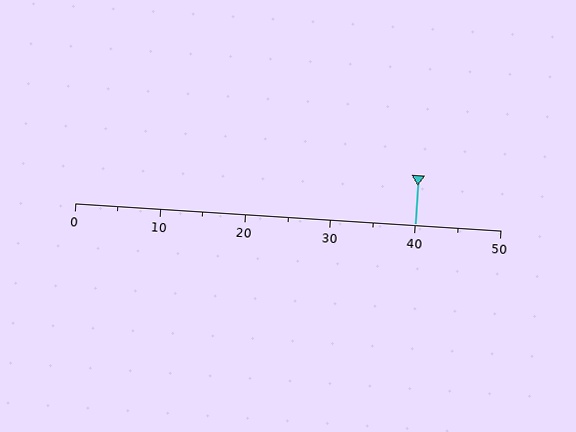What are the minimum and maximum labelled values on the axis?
The axis runs from 0 to 50.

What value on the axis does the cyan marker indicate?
The marker indicates approximately 40.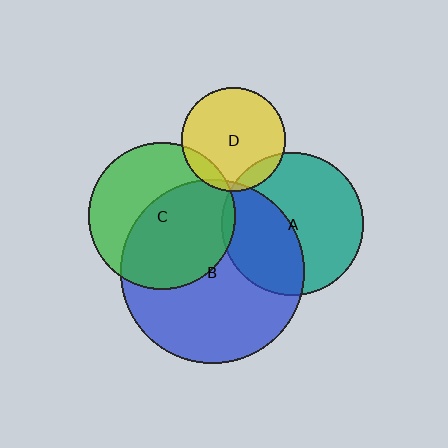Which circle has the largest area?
Circle B (blue).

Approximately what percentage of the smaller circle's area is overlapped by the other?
Approximately 55%.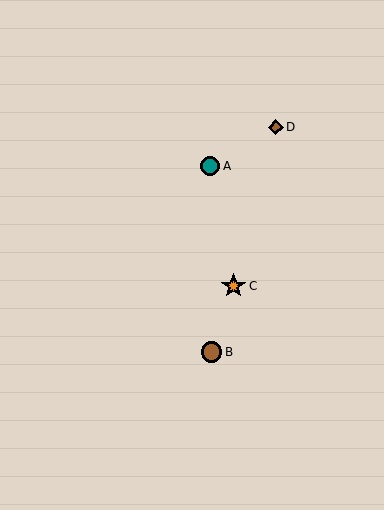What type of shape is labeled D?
Shape D is a brown diamond.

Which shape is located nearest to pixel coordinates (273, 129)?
The brown diamond (labeled D) at (276, 127) is nearest to that location.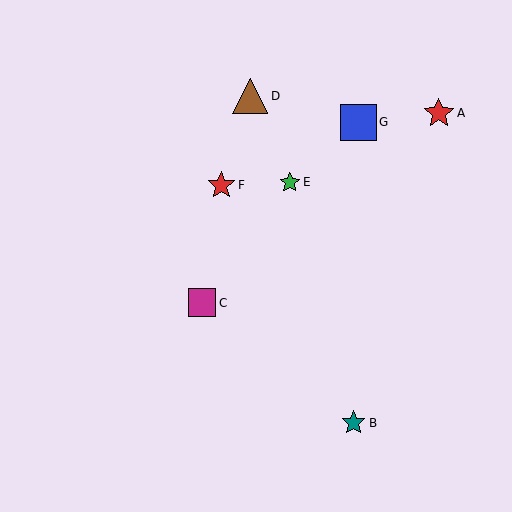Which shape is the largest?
The blue square (labeled G) is the largest.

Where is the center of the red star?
The center of the red star is at (221, 185).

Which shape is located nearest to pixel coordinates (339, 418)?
The teal star (labeled B) at (354, 423) is nearest to that location.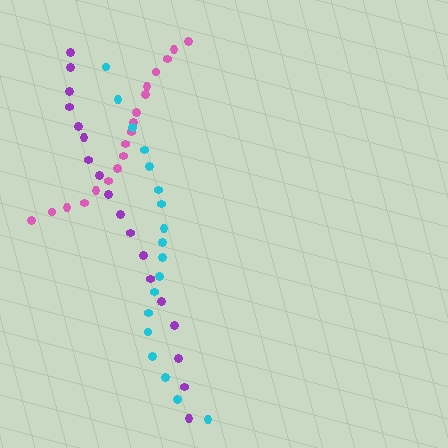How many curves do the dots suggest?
There are 3 distinct paths.